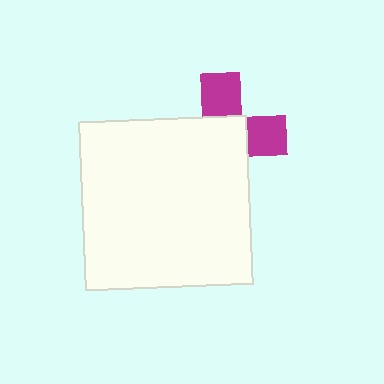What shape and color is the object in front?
The object in front is a white square.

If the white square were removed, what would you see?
You would see the complete magenta cross.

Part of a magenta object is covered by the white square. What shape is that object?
It is a cross.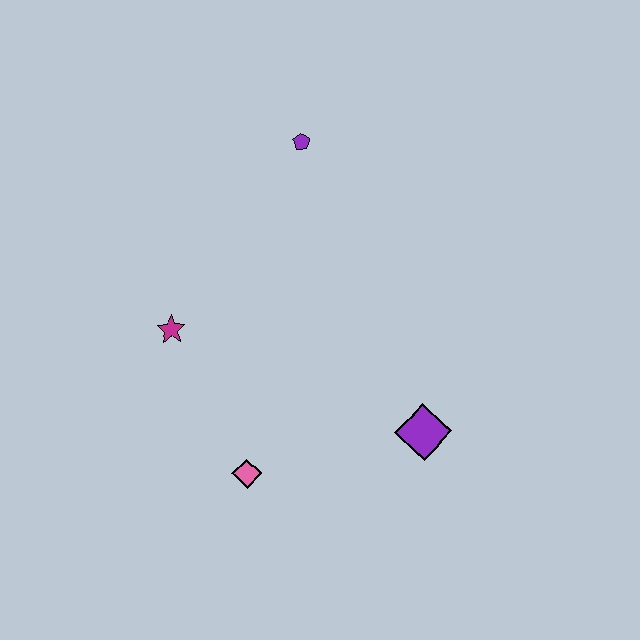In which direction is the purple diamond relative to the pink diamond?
The purple diamond is to the right of the pink diamond.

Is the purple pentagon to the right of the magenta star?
Yes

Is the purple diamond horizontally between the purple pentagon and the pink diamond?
No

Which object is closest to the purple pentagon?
The magenta star is closest to the purple pentagon.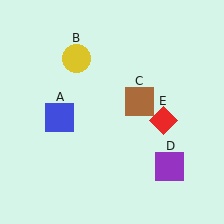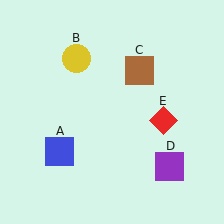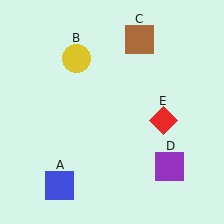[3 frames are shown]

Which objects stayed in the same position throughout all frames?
Yellow circle (object B) and purple square (object D) and red diamond (object E) remained stationary.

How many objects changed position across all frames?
2 objects changed position: blue square (object A), brown square (object C).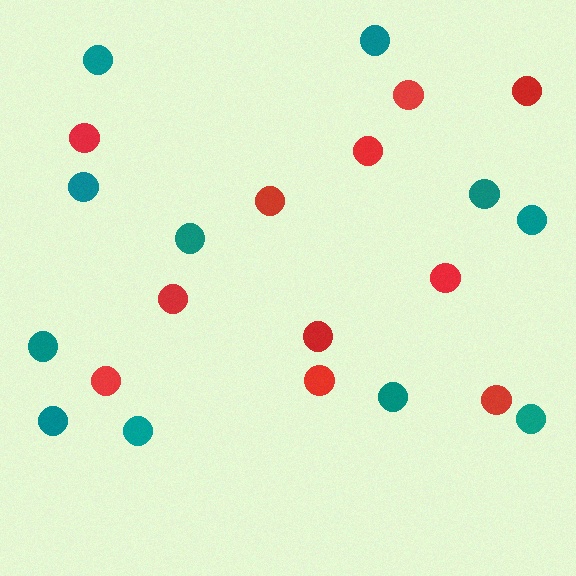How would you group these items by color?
There are 2 groups: one group of red circles (11) and one group of teal circles (11).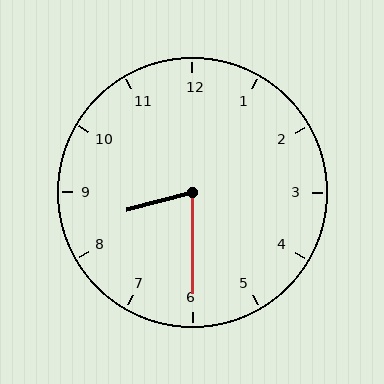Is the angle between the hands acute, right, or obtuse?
It is acute.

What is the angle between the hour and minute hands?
Approximately 75 degrees.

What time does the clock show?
8:30.